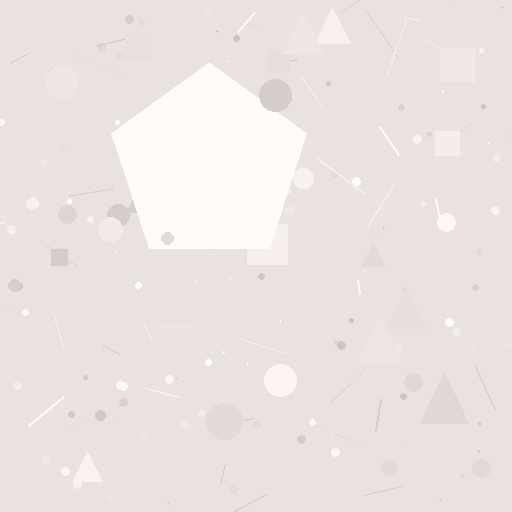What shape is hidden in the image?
A pentagon is hidden in the image.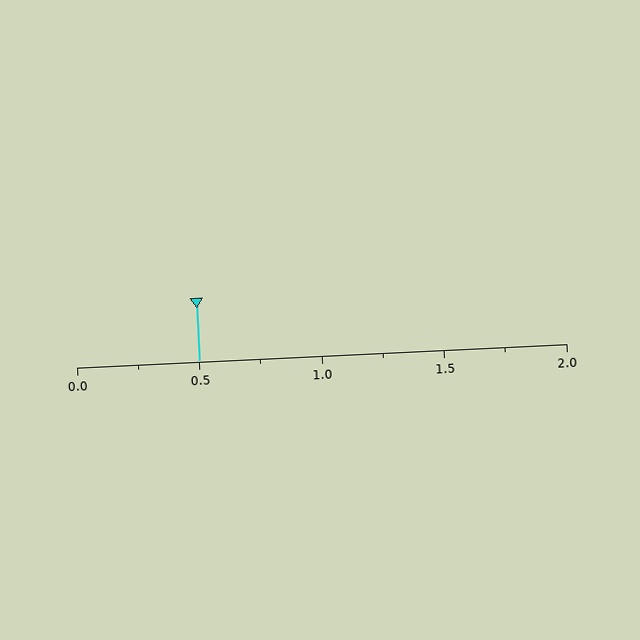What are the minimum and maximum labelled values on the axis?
The axis runs from 0.0 to 2.0.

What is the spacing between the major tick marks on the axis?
The major ticks are spaced 0.5 apart.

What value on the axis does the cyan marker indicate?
The marker indicates approximately 0.5.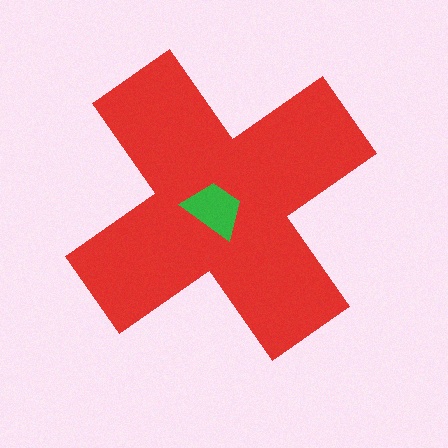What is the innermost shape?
The green trapezoid.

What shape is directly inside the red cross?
The green trapezoid.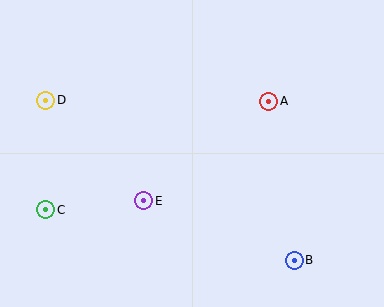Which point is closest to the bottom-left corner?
Point C is closest to the bottom-left corner.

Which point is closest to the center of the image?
Point E at (144, 201) is closest to the center.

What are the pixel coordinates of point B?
Point B is at (294, 260).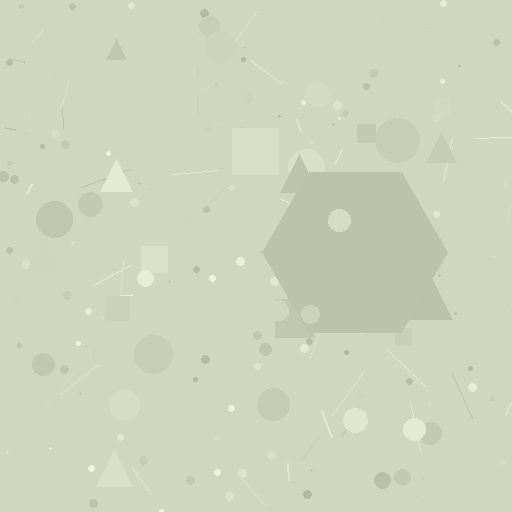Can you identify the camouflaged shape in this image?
The camouflaged shape is a hexagon.